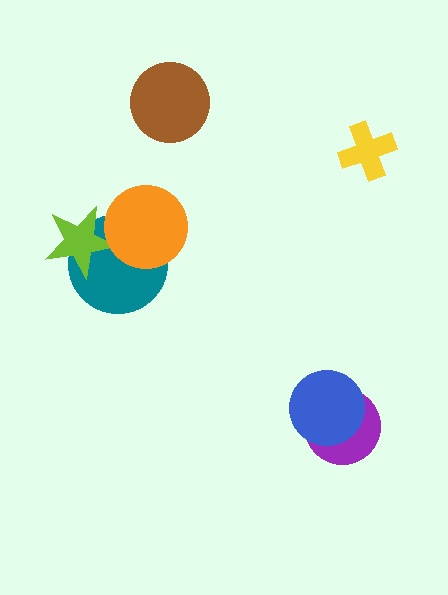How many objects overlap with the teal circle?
2 objects overlap with the teal circle.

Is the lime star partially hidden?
Yes, it is partially covered by another shape.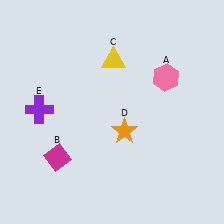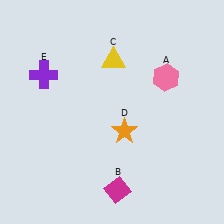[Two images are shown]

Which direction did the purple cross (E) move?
The purple cross (E) moved up.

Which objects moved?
The objects that moved are: the magenta diamond (B), the purple cross (E).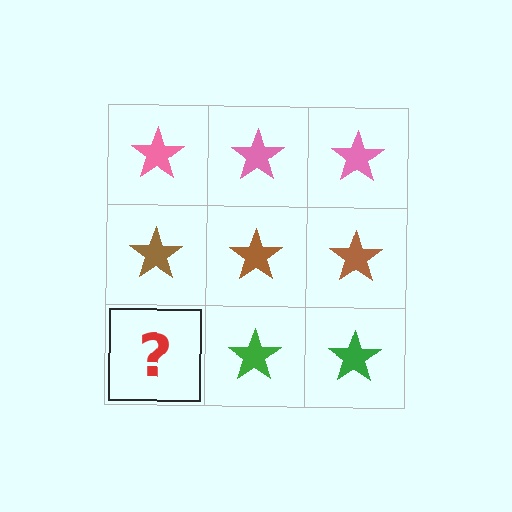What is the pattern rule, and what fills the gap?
The rule is that each row has a consistent color. The gap should be filled with a green star.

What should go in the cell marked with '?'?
The missing cell should contain a green star.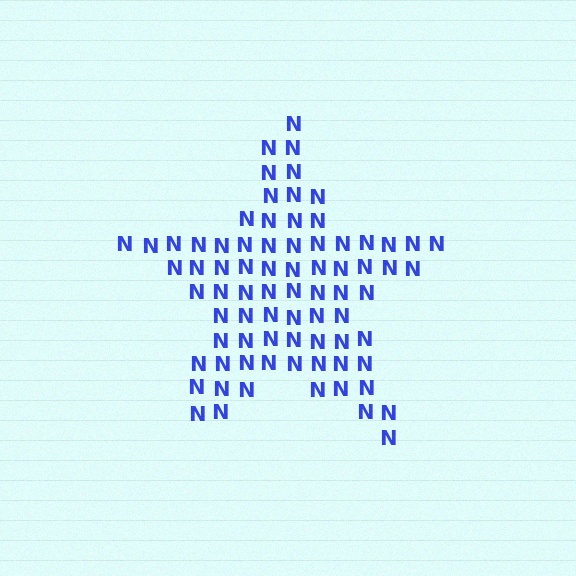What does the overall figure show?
The overall figure shows a star.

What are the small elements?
The small elements are letter N's.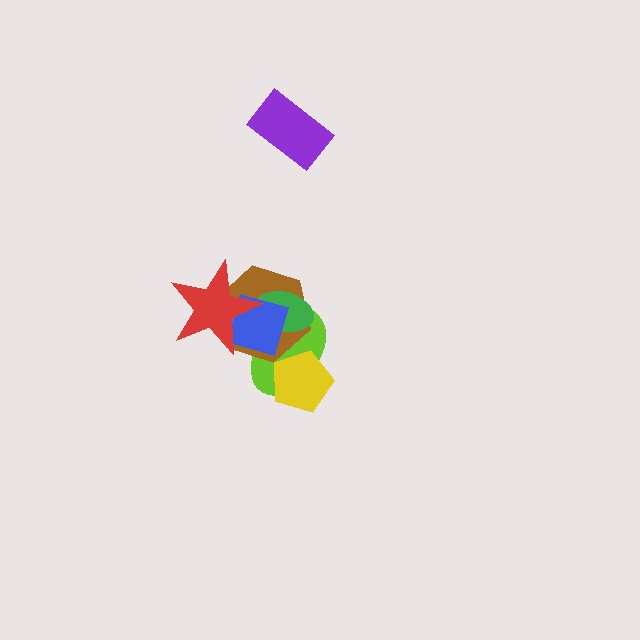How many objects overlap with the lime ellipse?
5 objects overlap with the lime ellipse.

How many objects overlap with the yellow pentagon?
1 object overlaps with the yellow pentagon.